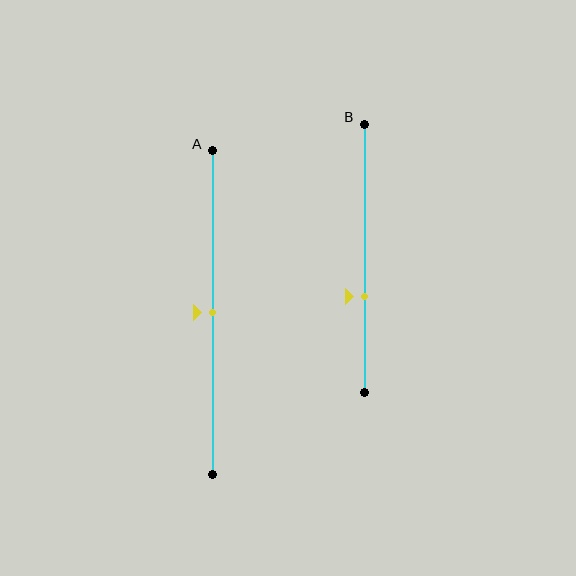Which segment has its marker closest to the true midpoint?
Segment A has its marker closest to the true midpoint.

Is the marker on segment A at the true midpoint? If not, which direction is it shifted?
Yes, the marker on segment A is at the true midpoint.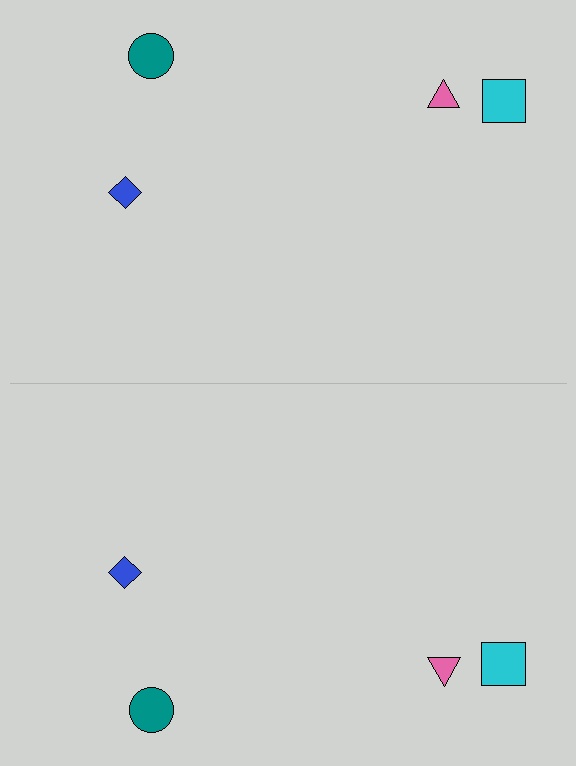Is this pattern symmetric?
Yes, this pattern has bilateral (reflection) symmetry.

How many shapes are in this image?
There are 8 shapes in this image.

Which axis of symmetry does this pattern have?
The pattern has a horizontal axis of symmetry running through the center of the image.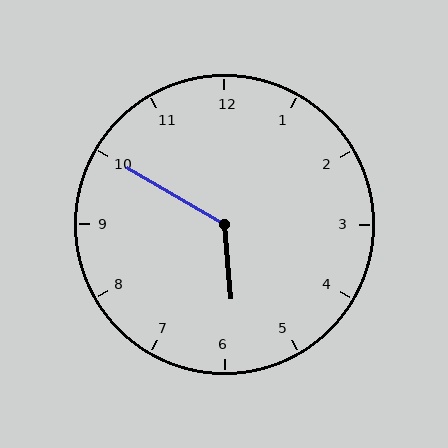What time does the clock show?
5:50.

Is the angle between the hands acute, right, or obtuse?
It is obtuse.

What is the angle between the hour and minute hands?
Approximately 125 degrees.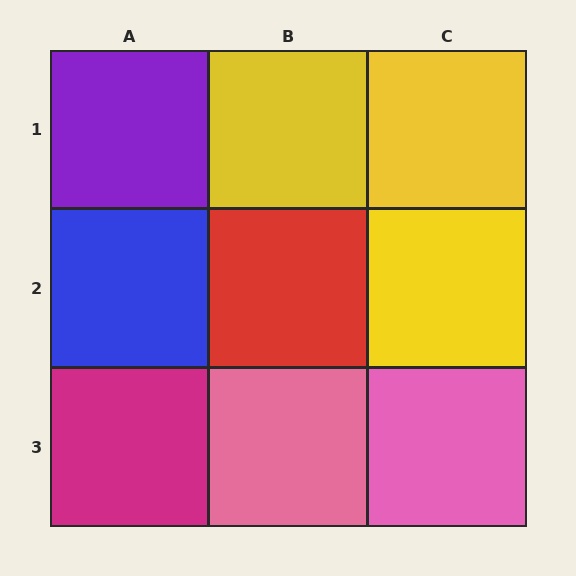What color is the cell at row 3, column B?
Pink.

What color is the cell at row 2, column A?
Blue.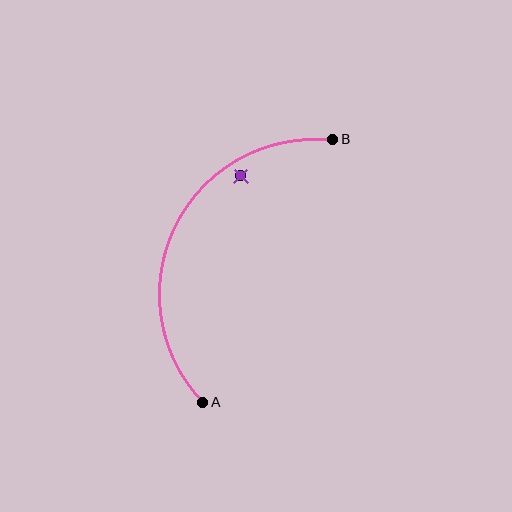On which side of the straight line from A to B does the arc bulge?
The arc bulges to the left of the straight line connecting A and B.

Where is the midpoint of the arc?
The arc midpoint is the point on the curve farthest from the straight line joining A and B. It sits to the left of that line.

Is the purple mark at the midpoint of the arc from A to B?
No — the purple mark does not lie on the arc at all. It sits slightly inside the curve.